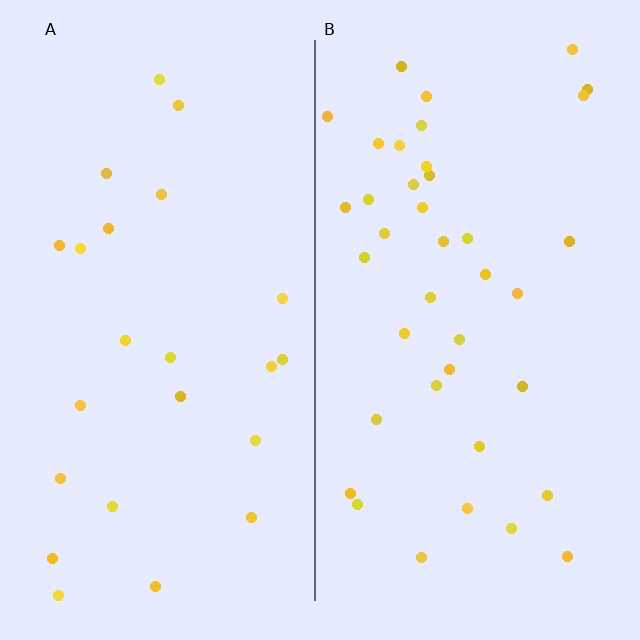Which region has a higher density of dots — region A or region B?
B (the right).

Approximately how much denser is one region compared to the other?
Approximately 1.7× — region B over region A.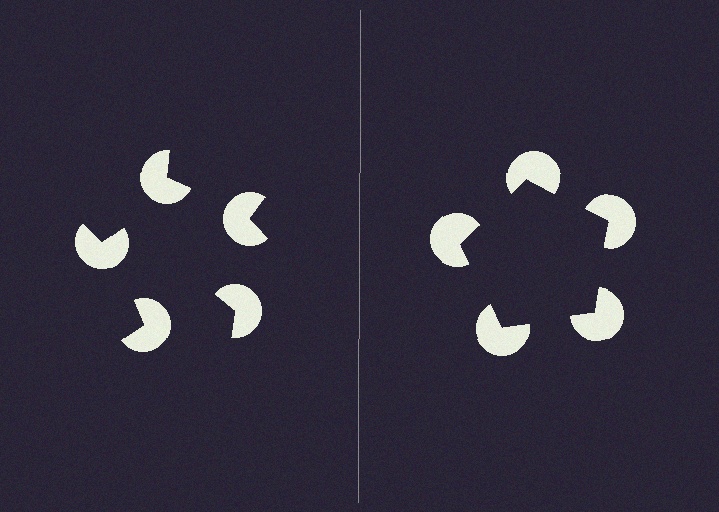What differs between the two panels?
The pac-man discs are positioned identically on both sides; only the wedge orientations differ. On the right they align to a pentagon; on the left they are misaligned.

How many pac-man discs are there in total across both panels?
10 — 5 on each side.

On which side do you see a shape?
An illusory pentagon appears on the right side. On the left side the wedge cuts are rotated, so no coherent shape forms.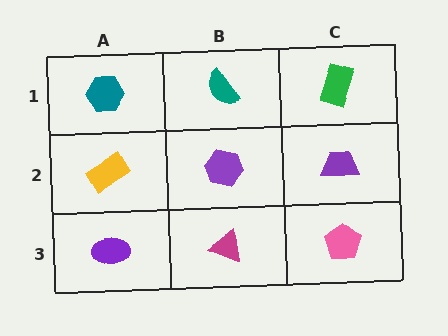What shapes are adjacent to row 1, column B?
A purple hexagon (row 2, column B), a teal hexagon (row 1, column A), a green rectangle (row 1, column C).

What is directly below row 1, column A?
A yellow rectangle.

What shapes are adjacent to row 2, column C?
A green rectangle (row 1, column C), a pink pentagon (row 3, column C), a purple hexagon (row 2, column B).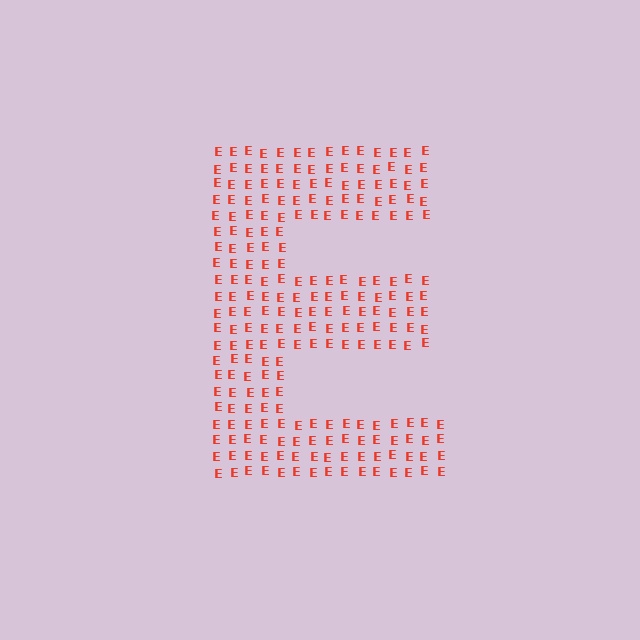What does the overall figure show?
The overall figure shows the letter E.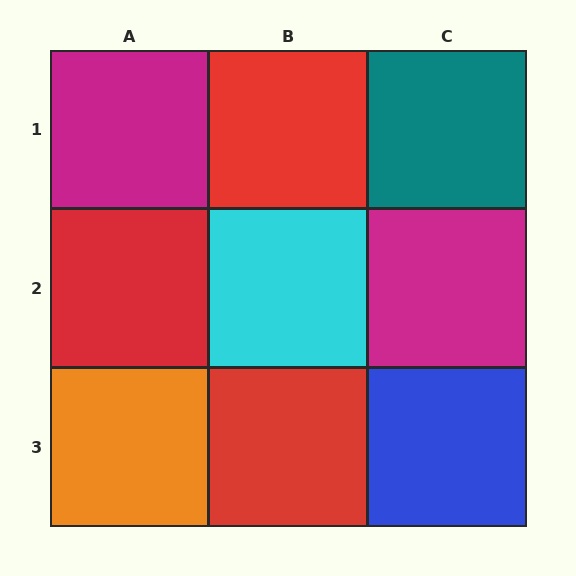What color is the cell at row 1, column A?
Magenta.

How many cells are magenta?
2 cells are magenta.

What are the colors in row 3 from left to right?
Orange, red, blue.